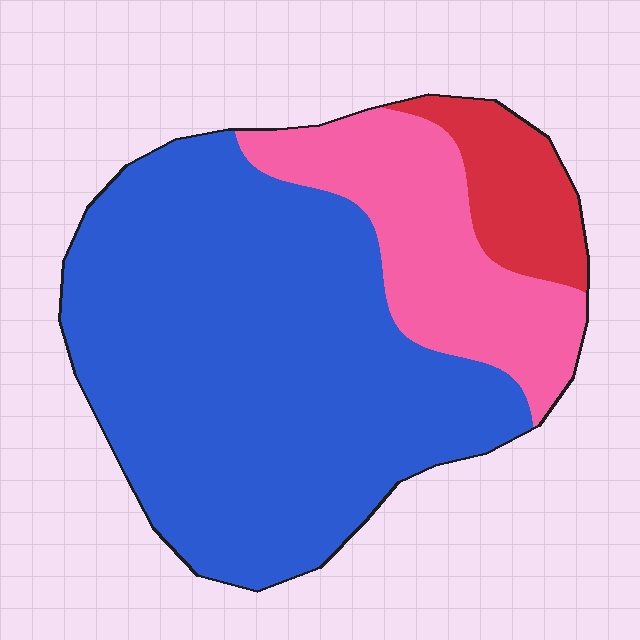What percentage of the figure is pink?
Pink takes up about one fifth (1/5) of the figure.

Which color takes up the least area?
Red, at roughly 10%.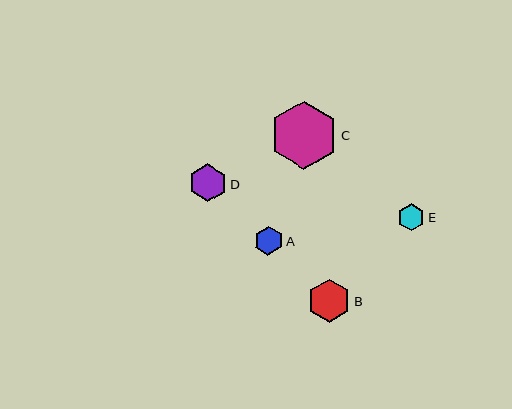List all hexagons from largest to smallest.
From largest to smallest: C, B, D, A, E.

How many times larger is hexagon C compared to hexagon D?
Hexagon C is approximately 1.8 times the size of hexagon D.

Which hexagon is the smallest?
Hexagon E is the smallest with a size of approximately 27 pixels.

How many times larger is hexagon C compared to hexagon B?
Hexagon C is approximately 1.6 times the size of hexagon B.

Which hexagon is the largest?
Hexagon C is the largest with a size of approximately 68 pixels.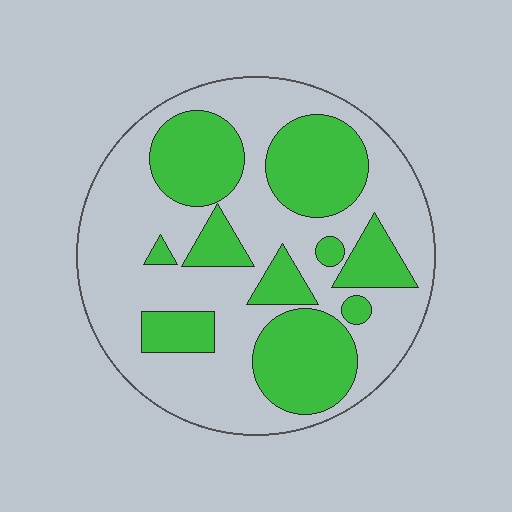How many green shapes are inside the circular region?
10.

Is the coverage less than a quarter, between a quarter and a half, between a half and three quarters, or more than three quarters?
Between a quarter and a half.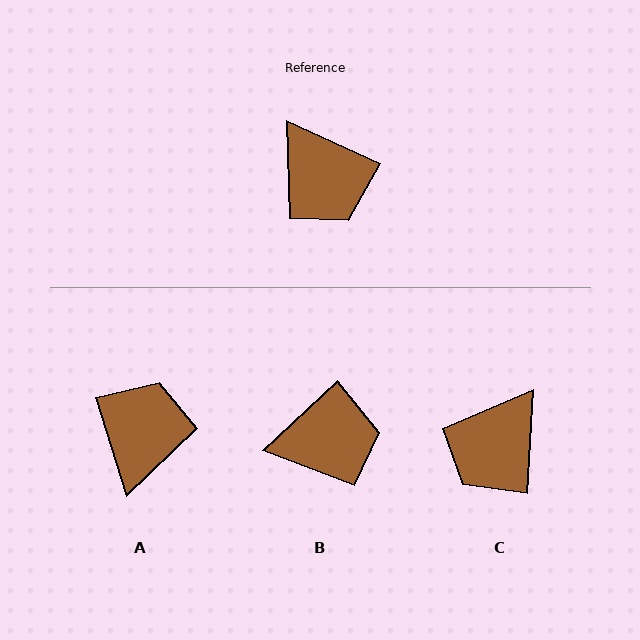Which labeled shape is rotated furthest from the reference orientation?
A, about 132 degrees away.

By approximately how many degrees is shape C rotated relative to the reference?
Approximately 68 degrees clockwise.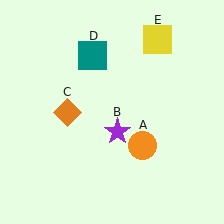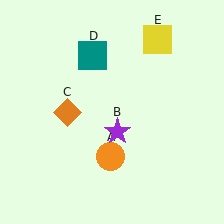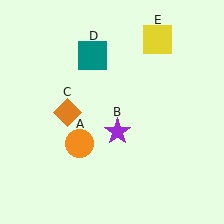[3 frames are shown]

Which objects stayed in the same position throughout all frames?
Purple star (object B) and orange diamond (object C) and teal square (object D) and yellow square (object E) remained stationary.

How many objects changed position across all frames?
1 object changed position: orange circle (object A).